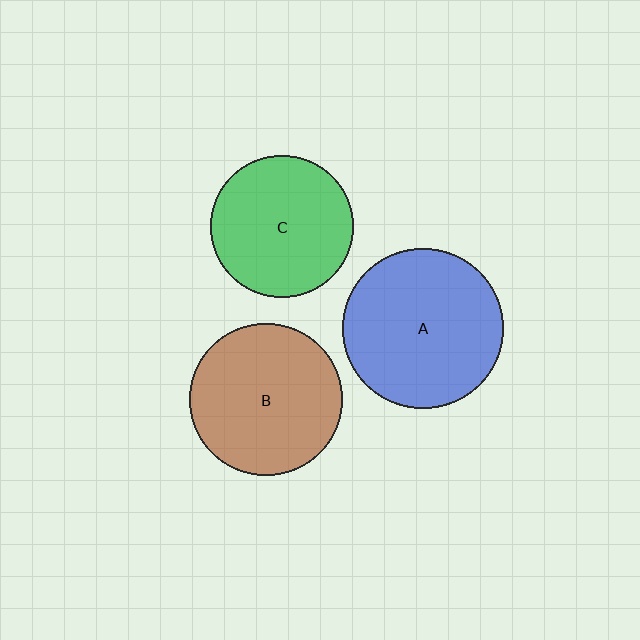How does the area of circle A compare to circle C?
Approximately 1.3 times.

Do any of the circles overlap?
No, none of the circles overlap.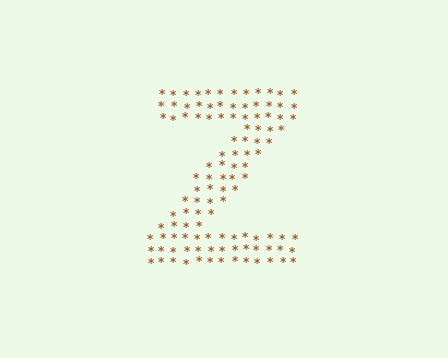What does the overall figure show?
The overall figure shows the letter Z.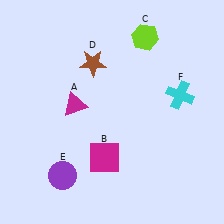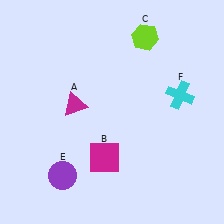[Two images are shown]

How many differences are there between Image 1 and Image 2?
There is 1 difference between the two images.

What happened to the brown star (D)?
The brown star (D) was removed in Image 2. It was in the top-left area of Image 1.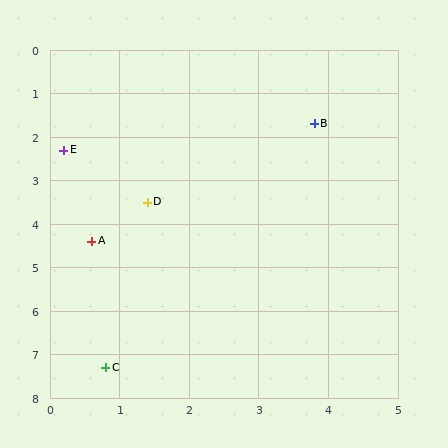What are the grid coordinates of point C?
Point C is at approximately (0.8, 7.3).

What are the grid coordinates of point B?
Point B is at approximately (3.8, 1.7).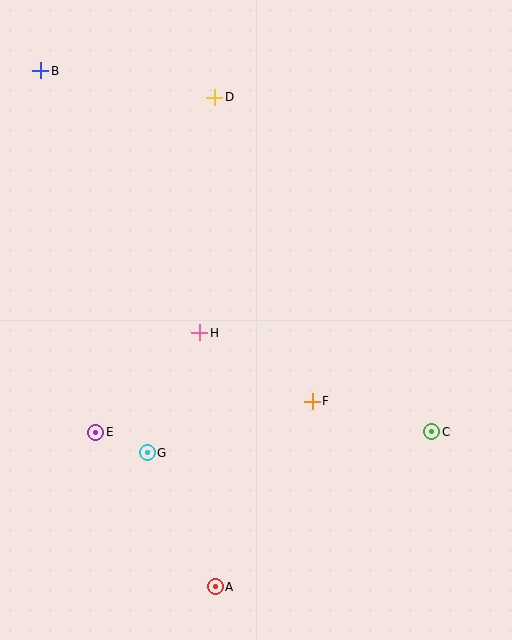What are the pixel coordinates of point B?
Point B is at (41, 71).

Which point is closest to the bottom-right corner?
Point C is closest to the bottom-right corner.